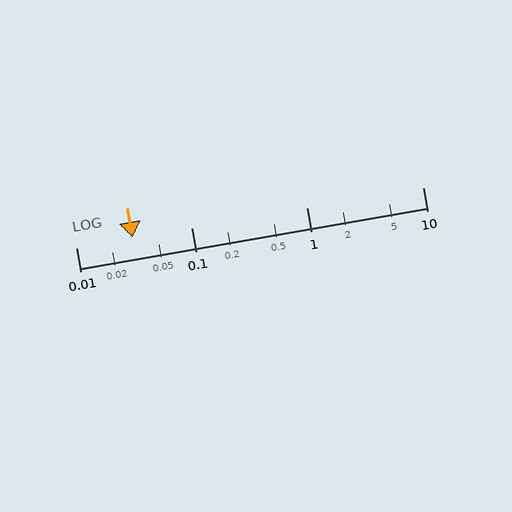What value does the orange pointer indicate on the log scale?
The pointer indicates approximately 0.031.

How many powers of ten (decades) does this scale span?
The scale spans 3 decades, from 0.01 to 10.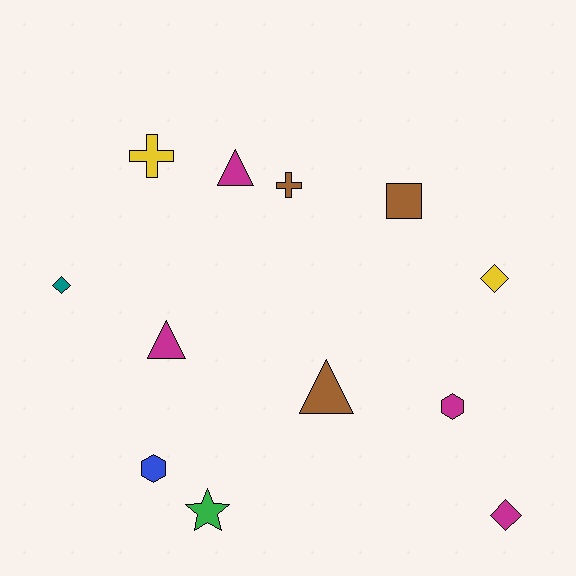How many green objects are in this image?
There is 1 green object.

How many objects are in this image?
There are 12 objects.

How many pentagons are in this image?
There are no pentagons.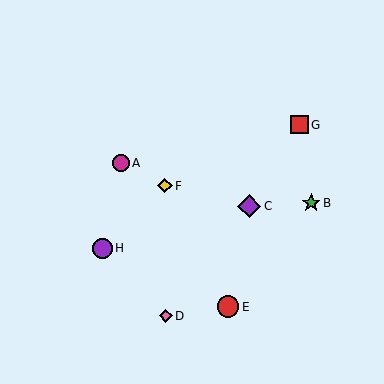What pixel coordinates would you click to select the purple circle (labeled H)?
Click at (103, 248) to select the purple circle H.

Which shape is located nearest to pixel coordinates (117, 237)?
The purple circle (labeled H) at (103, 248) is nearest to that location.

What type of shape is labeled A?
Shape A is a magenta circle.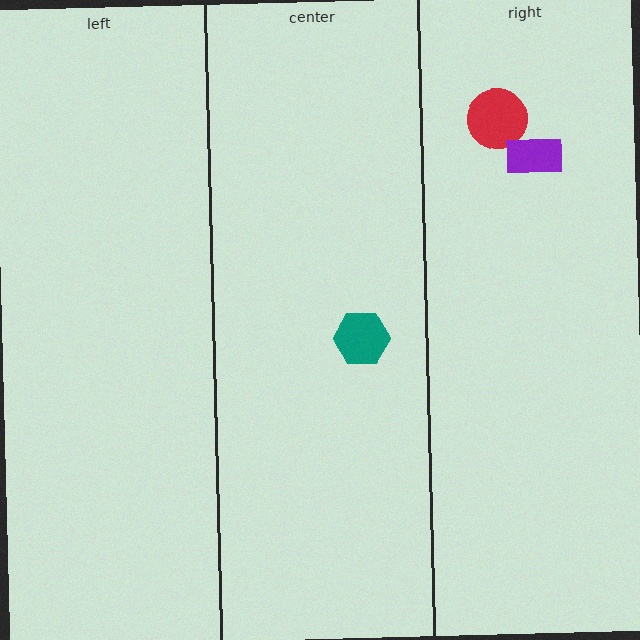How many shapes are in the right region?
2.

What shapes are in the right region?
The red circle, the purple rectangle.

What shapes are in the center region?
The teal hexagon.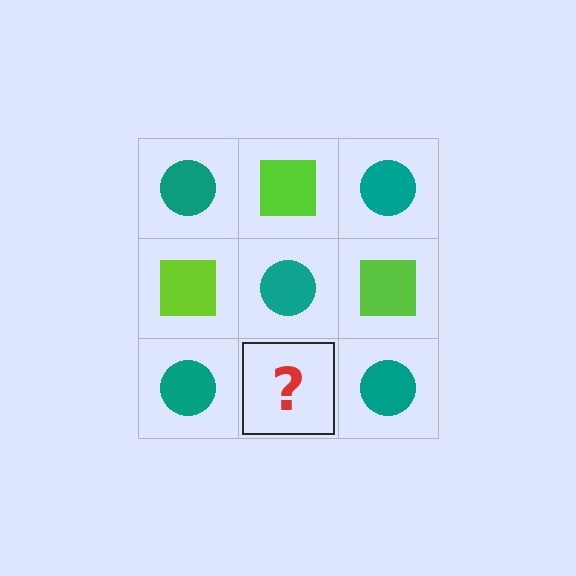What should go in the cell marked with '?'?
The missing cell should contain a lime square.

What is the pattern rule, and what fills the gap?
The rule is that it alternates teal circle and lime square in a checkerboard pattern. The gap should be filled with a lime square.